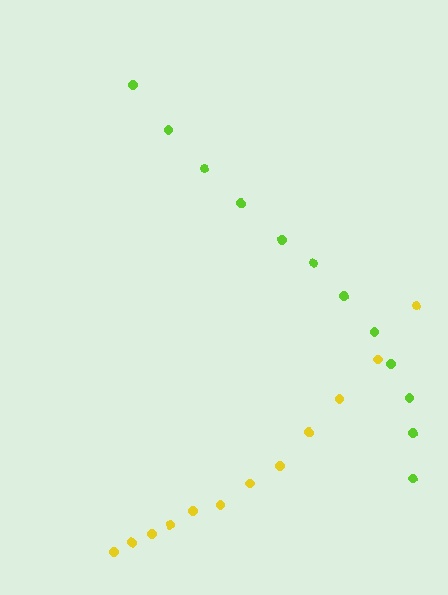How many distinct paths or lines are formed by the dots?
There are 2 distinct paths.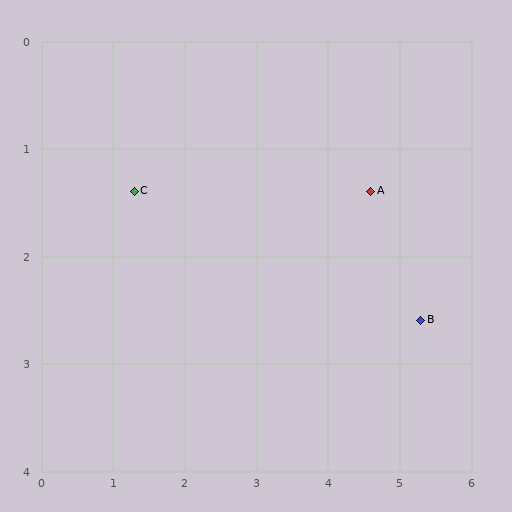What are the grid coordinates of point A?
Point A is at approximately (4.6, 1.4).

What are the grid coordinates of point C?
Point C is at approximately (1.3, 1.4).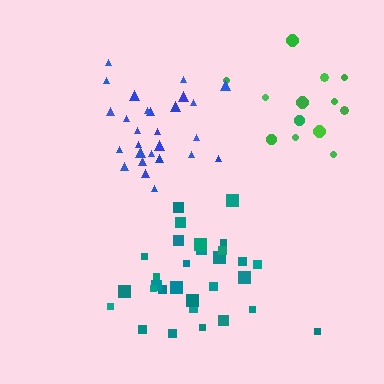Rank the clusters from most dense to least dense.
blue, teal, green.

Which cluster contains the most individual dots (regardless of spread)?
Teal (30).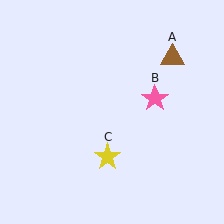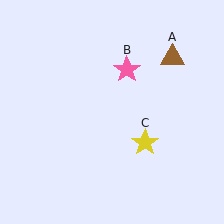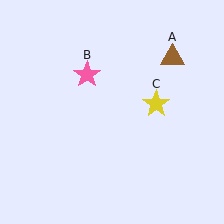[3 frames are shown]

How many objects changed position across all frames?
2 objects changed position: pink star (object B), yellow star (object C).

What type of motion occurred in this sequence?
The pink star (object B), yellow star (object C) rotated counterclockwise around the center of the scene.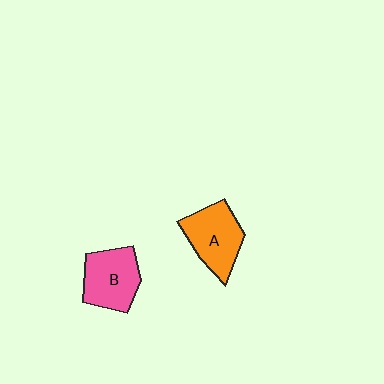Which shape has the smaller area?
Shape B (pink).